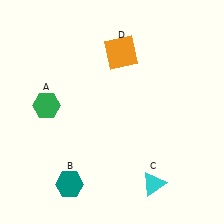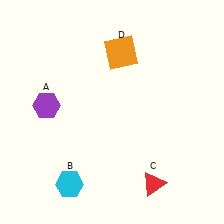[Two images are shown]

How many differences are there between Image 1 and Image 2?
There are 3 differences between the two images.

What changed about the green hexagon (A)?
In Image 1, A is green. In Image 2, it changed to purple.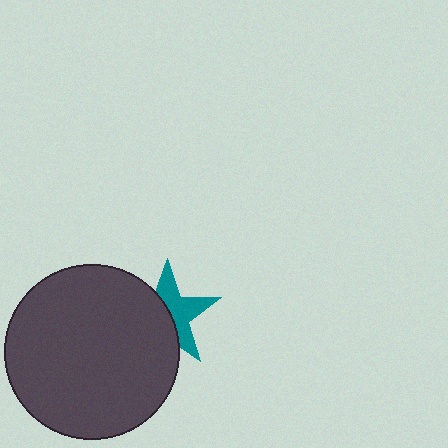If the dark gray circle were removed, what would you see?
You would see the complete teal star.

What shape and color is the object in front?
The object in front is a dark gray circle.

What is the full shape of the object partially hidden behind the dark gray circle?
The partially hidden object is a teal star.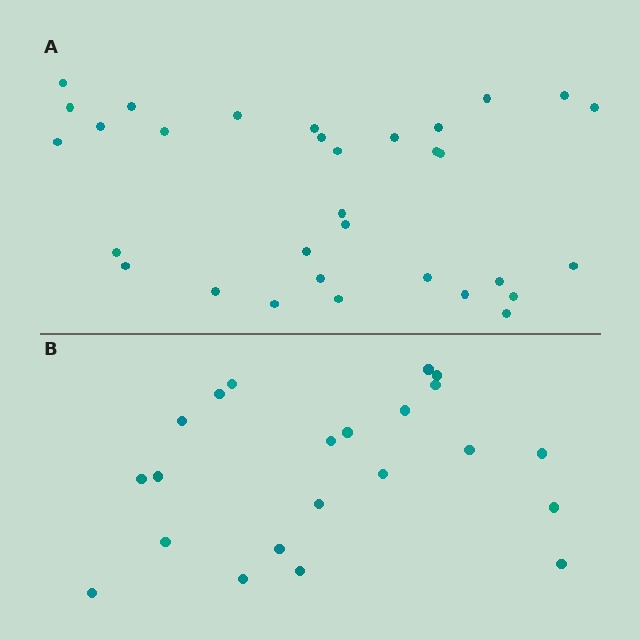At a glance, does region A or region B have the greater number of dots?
Region A (the top region) has more dots.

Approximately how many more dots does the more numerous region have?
Region A has roughly 10 or so more dots than region B.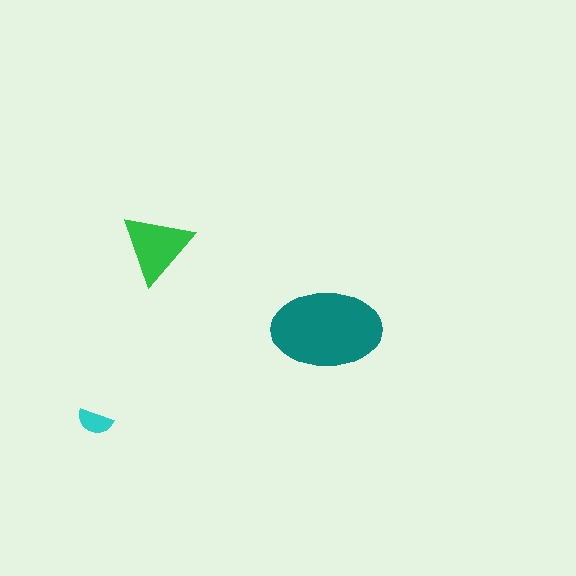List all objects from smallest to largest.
The cyan semicircle, the green triangle, the teal ellipse.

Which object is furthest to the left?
The cyan semicircle is leftmost.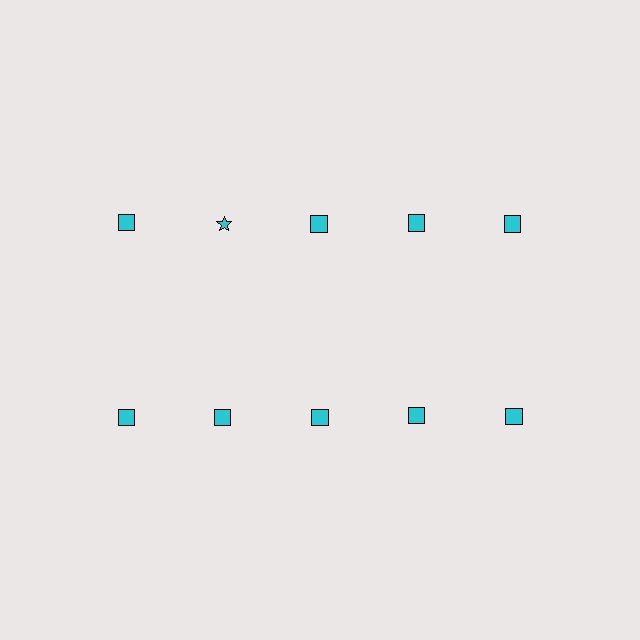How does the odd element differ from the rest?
It has a different shape: star instead of square.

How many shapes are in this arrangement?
There are 10 shapes arranged in a grid pattern.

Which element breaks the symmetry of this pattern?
The cyan star in the top row, second from left column breaks the symmetry. All other shapes are cyan squares.